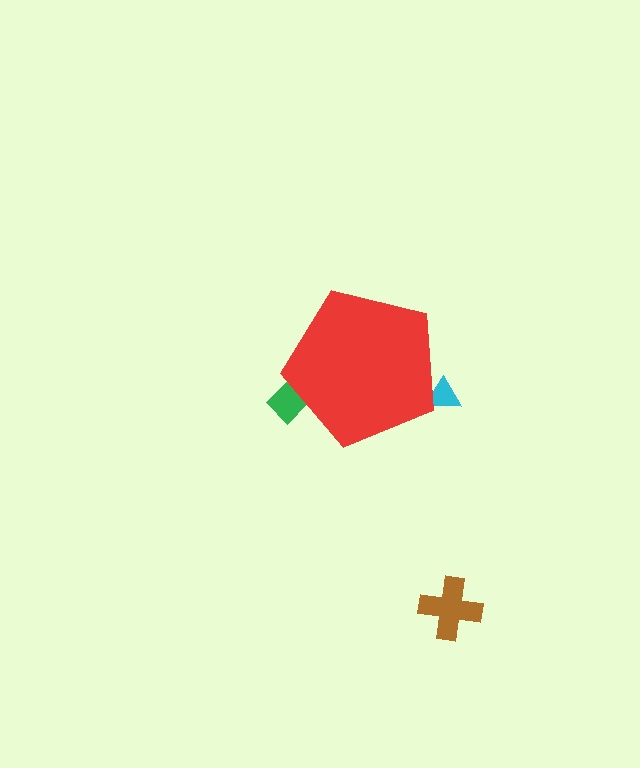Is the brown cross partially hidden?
No, the brown cross is fully visible.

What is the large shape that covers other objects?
A red pentagon.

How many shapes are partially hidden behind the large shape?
2 shapes are partially hidden.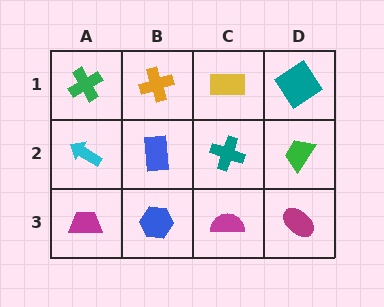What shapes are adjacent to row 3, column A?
A cyan arrow (row 2, column A), a blue hexagon (row 3, column B).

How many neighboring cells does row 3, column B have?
3.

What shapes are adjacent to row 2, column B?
An orange cross (row 1, column B), a blue hexagon (row 3, column B), a cyan arrow (row 2, column A), a teal cross (row 2, column C).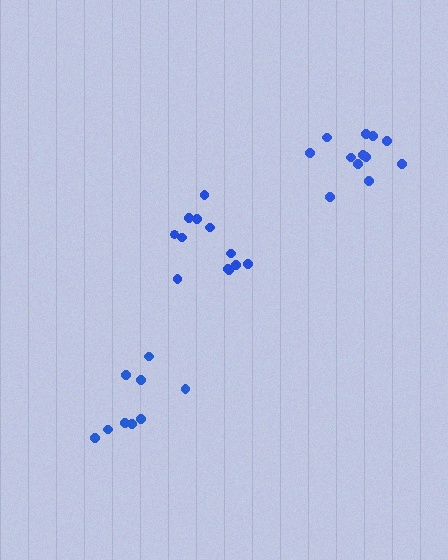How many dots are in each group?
Group 1: 12 dots, Group 2: 12 dots, Group 3: 9 dots (33 total).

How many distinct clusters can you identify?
There are 3 distinct clusters.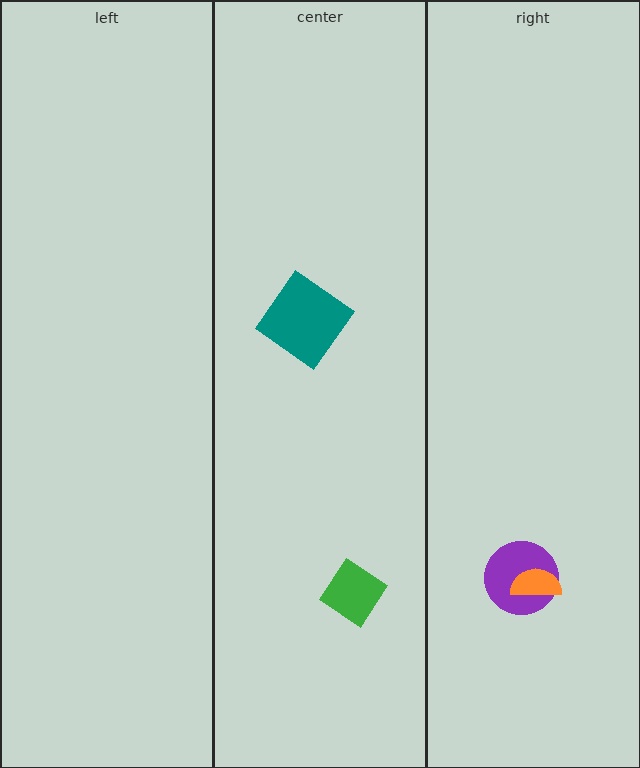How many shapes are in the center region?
2.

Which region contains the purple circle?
The right region.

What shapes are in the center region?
The teal diamond, the green diamond.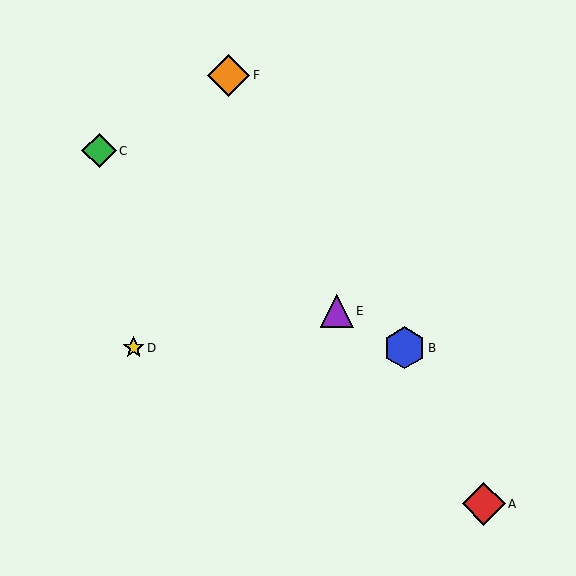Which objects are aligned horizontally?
Objects B, D are aligned horizontally.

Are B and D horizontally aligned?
Yes, both are at y≈348.